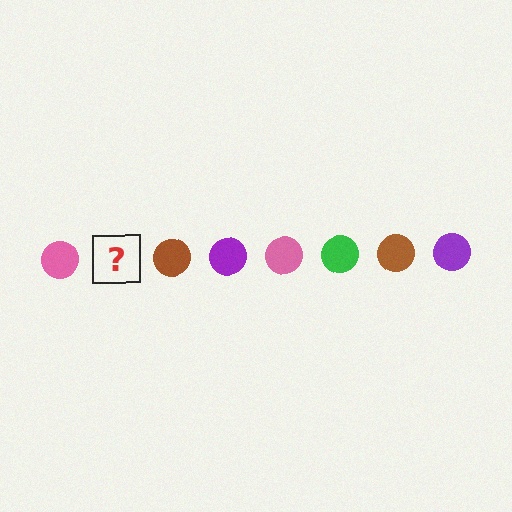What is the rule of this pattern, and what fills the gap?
The rule is that the pattern cycles through pink, green, brown, purple circles. The gap should be filled with a green circle.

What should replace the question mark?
The question mark should be replaced with a green circle.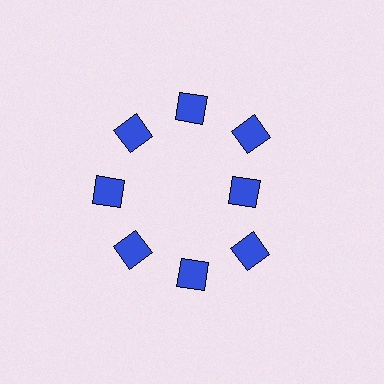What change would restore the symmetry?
The symmetry would be restored by moving it outward, back onto the ring so that all 8 diamonds sit at equal angles and equal distance from the center.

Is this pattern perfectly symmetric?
No. The 8 blue diamonds are arranged in a ring, but one element near the 3 o'clock position is pulled inward toward the center, breaking the 8-fold rotational symmetry.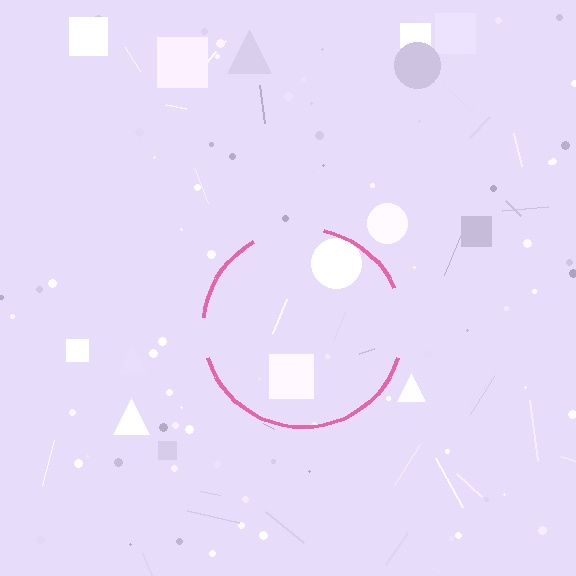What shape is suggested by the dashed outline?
The dashed outline suggests a circle.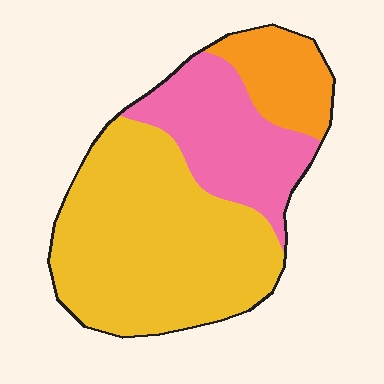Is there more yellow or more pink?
Yellow.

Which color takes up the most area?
Yellow, at roughly 60%.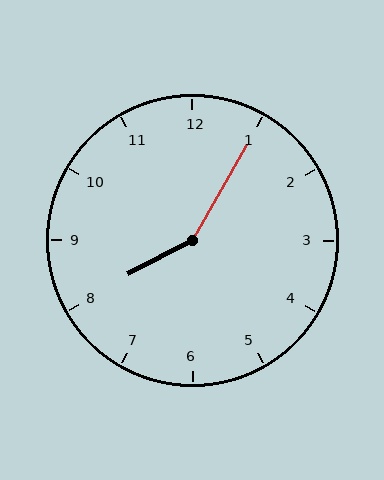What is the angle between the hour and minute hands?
Approximately 148 degrees.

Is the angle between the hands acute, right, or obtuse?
It is obtuse.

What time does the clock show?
8:05.